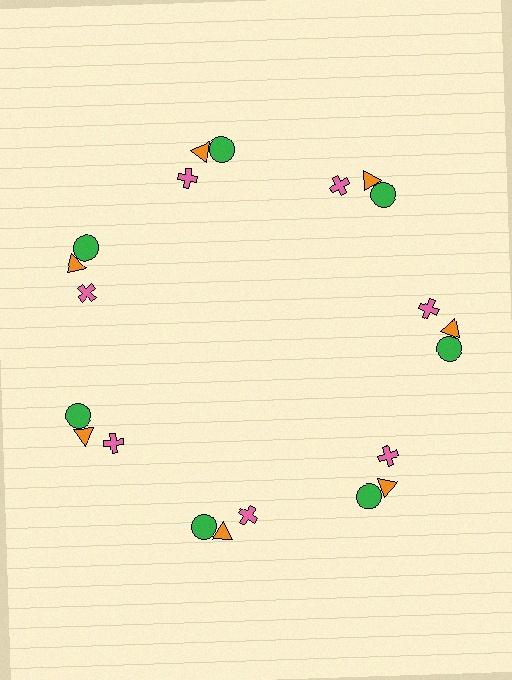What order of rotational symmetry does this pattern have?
This pattern has 7-fold rotational symmetry.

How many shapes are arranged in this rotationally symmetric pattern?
There are 21 shapes, arranged in 7 groups of 3.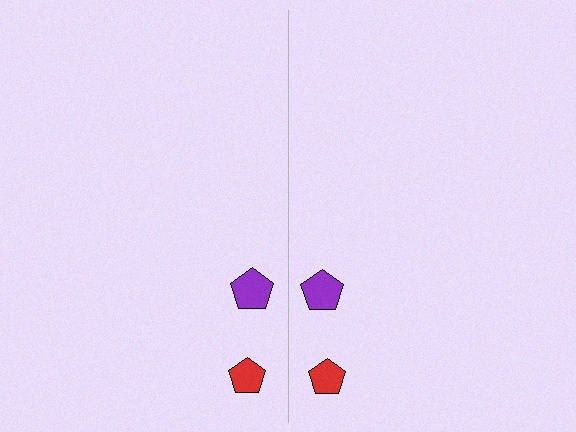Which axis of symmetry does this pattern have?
The pattern has a vertical axis of symmetry running through the center of the image.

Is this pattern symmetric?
Yes, this pattern has bilateral (reflection) symmetry.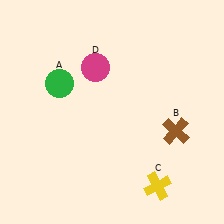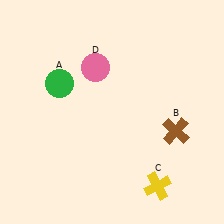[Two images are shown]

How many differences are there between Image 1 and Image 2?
There is 1 difference between the two images.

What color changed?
The circle (D) changed from magenta in Image 1 to pink in Image 2.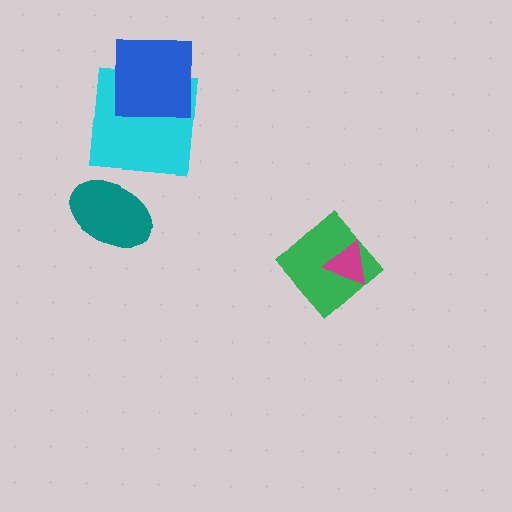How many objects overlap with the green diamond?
1 object overlaps with the green diamond.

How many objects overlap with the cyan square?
1 object overlaps with the cyan square.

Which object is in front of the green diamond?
The magenta triangle is in front of the green diamond.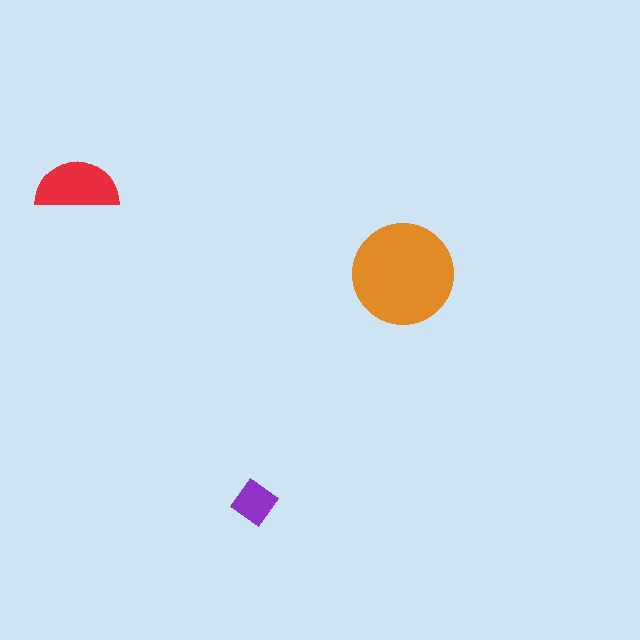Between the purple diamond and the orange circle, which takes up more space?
The orange circle.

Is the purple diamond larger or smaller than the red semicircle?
Smaller.